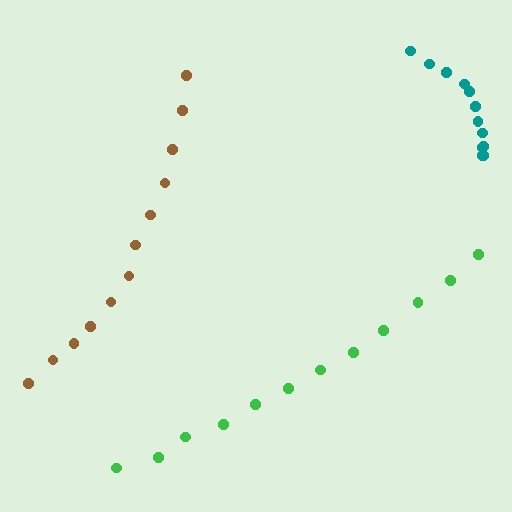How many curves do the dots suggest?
There are 3 distinct paths.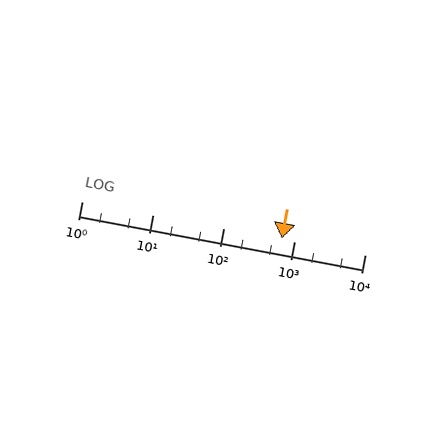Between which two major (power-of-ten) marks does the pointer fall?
The pointer is between 100 and 1000.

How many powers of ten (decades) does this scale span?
The scale spans 4 decades, from 1 to 10000.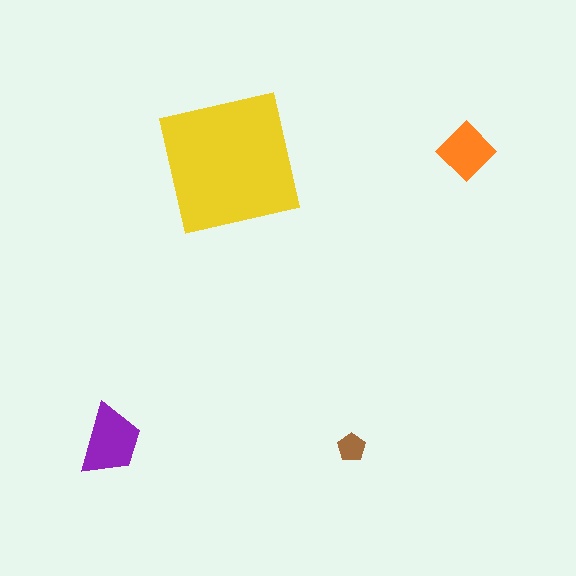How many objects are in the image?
There are 4 objects in the image.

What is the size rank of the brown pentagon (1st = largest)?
4th.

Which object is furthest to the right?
The orange diamond is rightmost.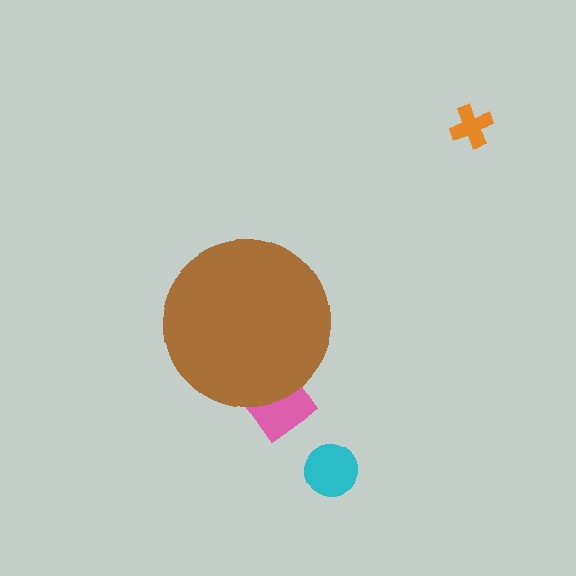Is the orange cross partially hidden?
No, the orange cross is fully visible.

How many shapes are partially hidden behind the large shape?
1 shape is partially hidden.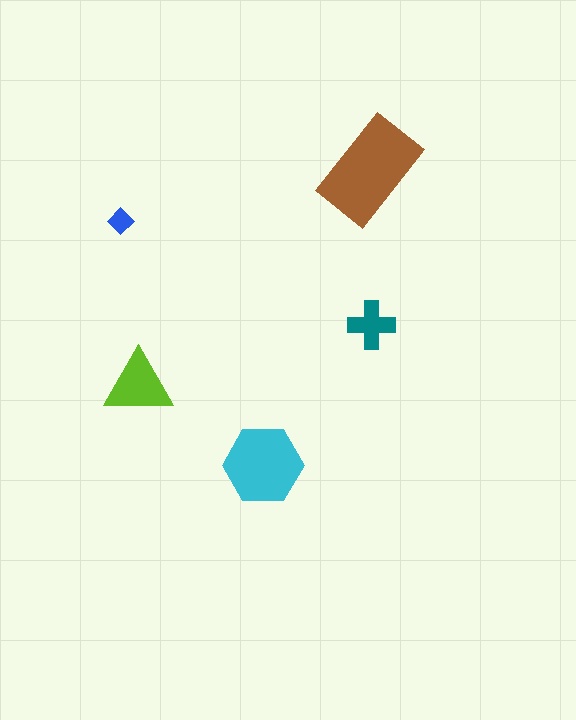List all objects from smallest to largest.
The blue diamond, the teal cross, the lime triangle, the cyan hexagon, the brown rectangle.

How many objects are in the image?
There are 5 objects in the image.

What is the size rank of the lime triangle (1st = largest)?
3rd.